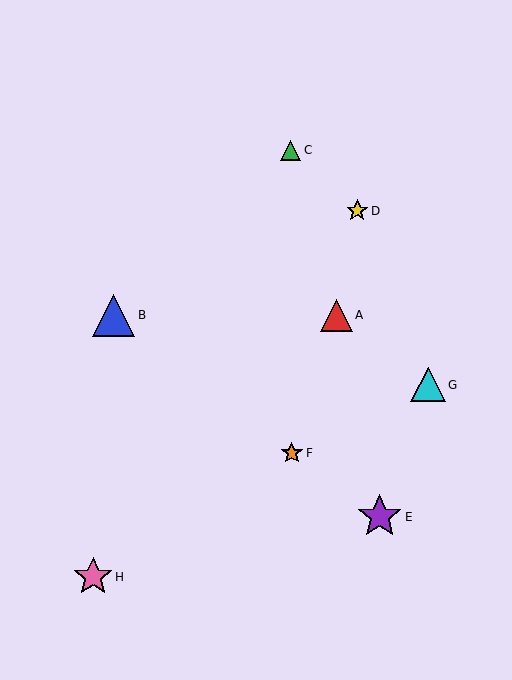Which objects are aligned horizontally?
Objects A, B are aligned horizontally.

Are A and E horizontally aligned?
No, A is at y≈315 and E is at y≈517.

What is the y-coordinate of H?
Object H is at y≈577.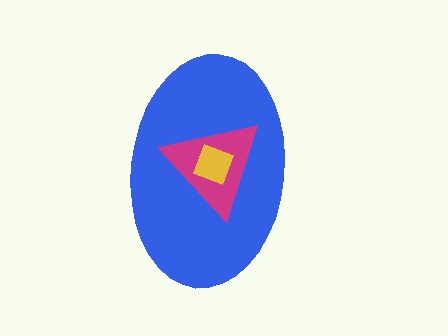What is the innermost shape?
The yellow diamond.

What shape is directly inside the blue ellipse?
The magenta triangle.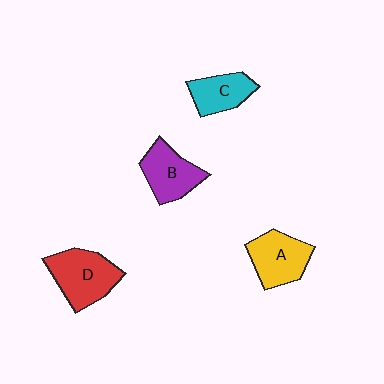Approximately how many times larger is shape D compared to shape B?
Approximately 1.2 times.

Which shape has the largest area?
Shape D (red).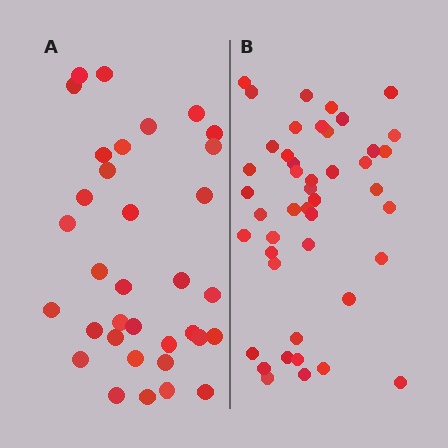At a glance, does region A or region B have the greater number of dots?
Region B (the right region) has more dots.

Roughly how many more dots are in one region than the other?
Region B has roughly 12 or so more dots than region A.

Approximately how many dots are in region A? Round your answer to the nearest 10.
About 30 dots. (The exact count is 34, which rounds to 30.)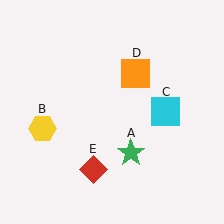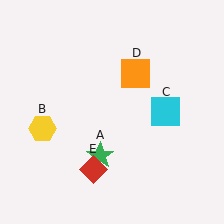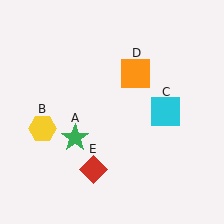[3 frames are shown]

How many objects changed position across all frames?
1 object changed position: green star (object A).